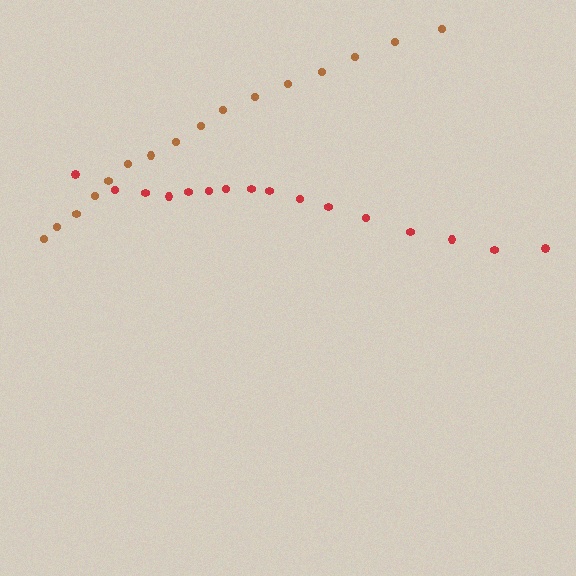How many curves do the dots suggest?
There are 2 distinct paths.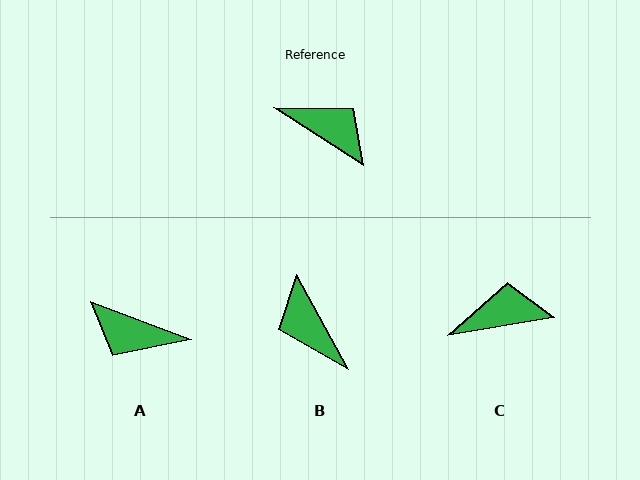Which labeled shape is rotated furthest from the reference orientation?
A, about 168 degrees away.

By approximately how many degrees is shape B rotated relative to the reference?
Approximately 151 degrees counter-clockwise.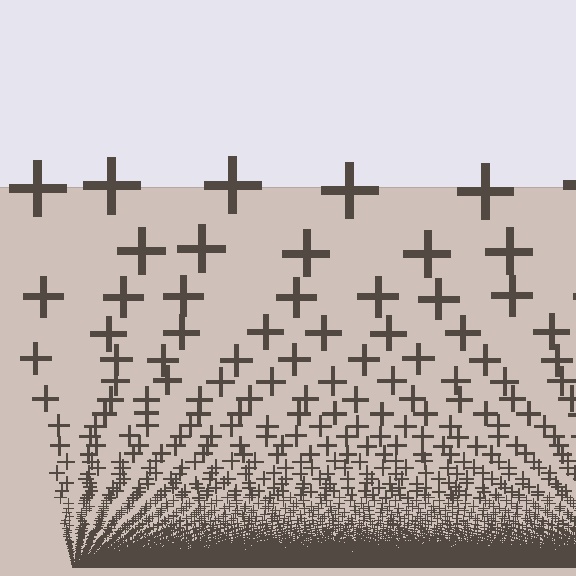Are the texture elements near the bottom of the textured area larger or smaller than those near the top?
Smaller. The gradient is inverted — elements near the bottom are smaller and denser.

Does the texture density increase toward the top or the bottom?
Density increases toward the bottom.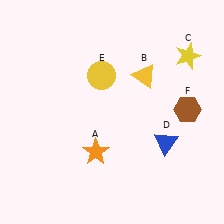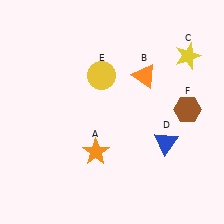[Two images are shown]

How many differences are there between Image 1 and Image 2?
There is 1 difference between the two images.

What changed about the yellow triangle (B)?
In Image 1, B is yellow. In Image 2, it changed to orange.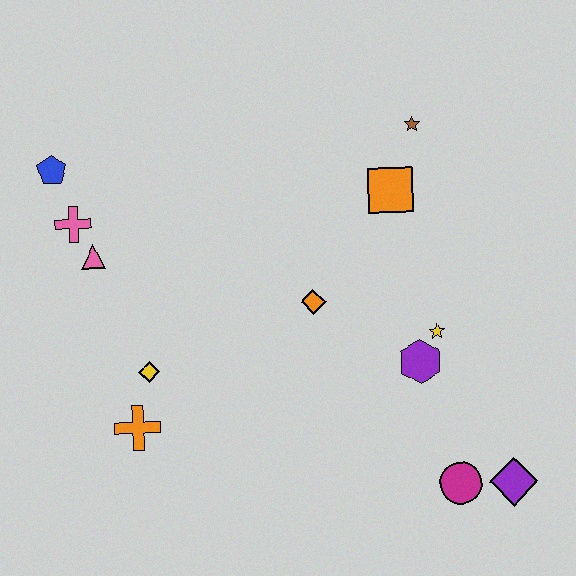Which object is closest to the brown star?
The orange square is closest to the brown star.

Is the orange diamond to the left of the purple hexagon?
Yes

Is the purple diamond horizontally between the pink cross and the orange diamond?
No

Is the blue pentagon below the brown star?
Yes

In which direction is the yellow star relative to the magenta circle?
The yellow star is above the magenta circle.